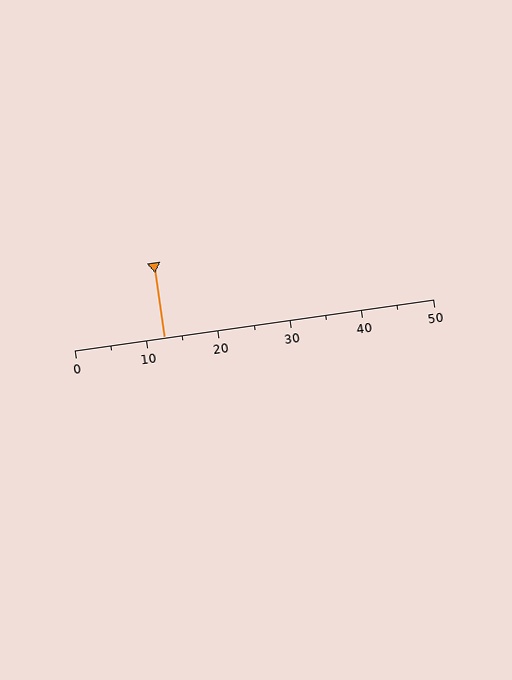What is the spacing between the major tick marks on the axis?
The major ticks are spaced 10 apart.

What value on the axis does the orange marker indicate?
The marker indicates approximately 12.5.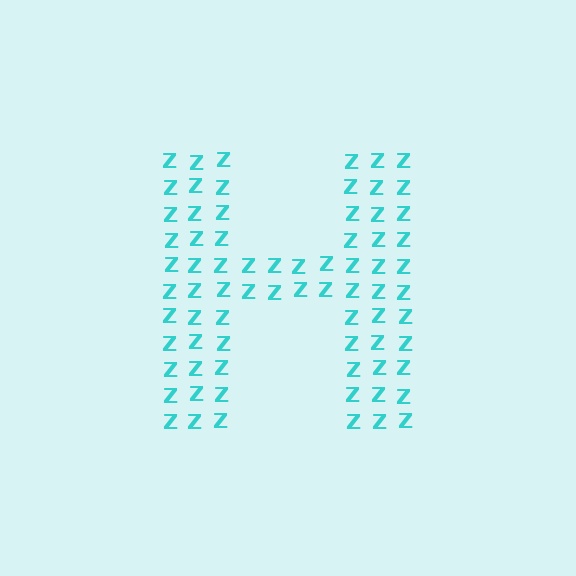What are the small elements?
The small elements are letter Z's.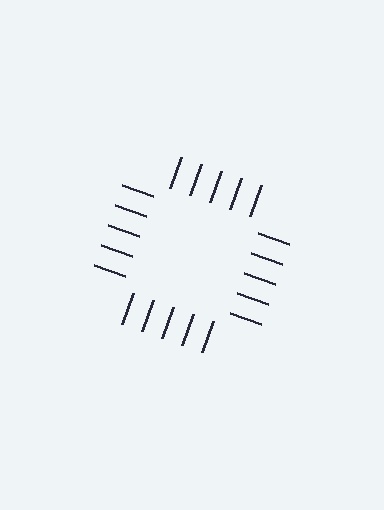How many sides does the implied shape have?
4 sides — the line-ends trace a square.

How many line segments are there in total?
20 — 5 along each of the 4 edges.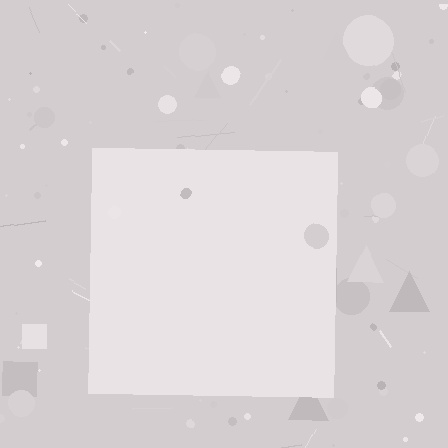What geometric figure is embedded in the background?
A square is embedded in the background.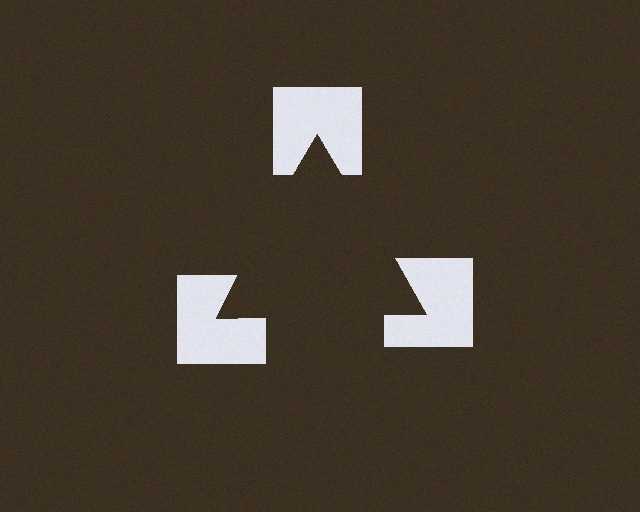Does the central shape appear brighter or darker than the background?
It typically appears slightly darker than the background, even though no actual brightness change is drawn.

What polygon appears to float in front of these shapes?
An illusory triangle — its edges are inferred from the aligned wedge cuts in the notched squares, not physically drawn.